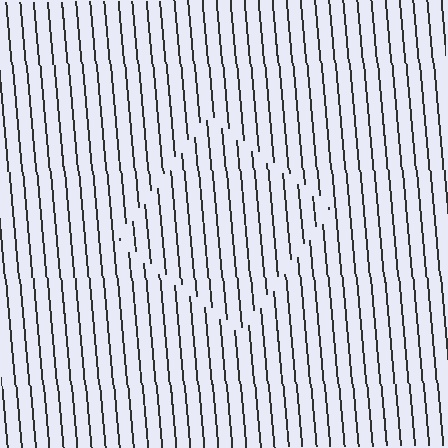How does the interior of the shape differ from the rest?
The interior of the shape contains the same grating, shifted by half a period — the contour is defined by the phase discontinuity where line-ends from the inner and outer gratings abut.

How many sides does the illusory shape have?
4 sides — the line-ends trace a square.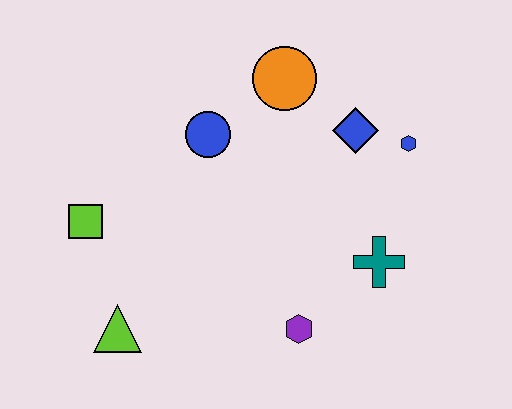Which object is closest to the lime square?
The lime triangle is closest to the lime square.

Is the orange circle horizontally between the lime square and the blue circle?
No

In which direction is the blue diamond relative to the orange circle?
The blue diamond is to the right of the orange circle.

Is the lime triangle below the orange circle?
Yes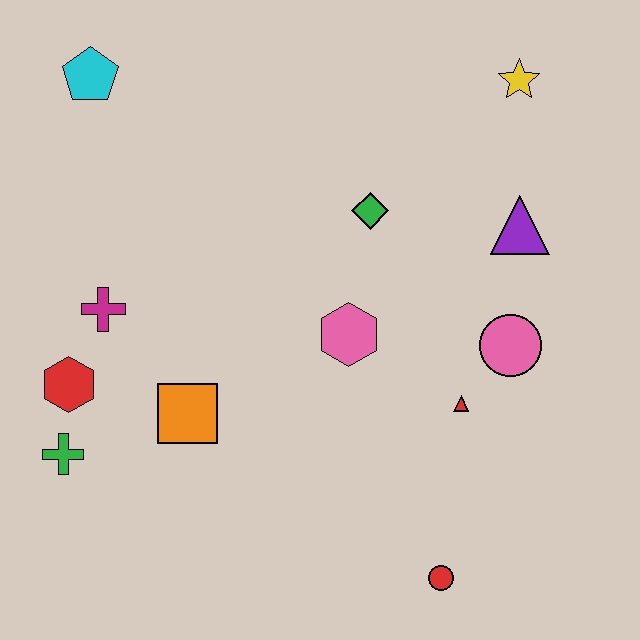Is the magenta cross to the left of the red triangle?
Yes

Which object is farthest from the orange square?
The yellow star is farthest from the orange square.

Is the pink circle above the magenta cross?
No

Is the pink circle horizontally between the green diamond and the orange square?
No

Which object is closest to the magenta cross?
The red hexagon is closest to the magenta cross.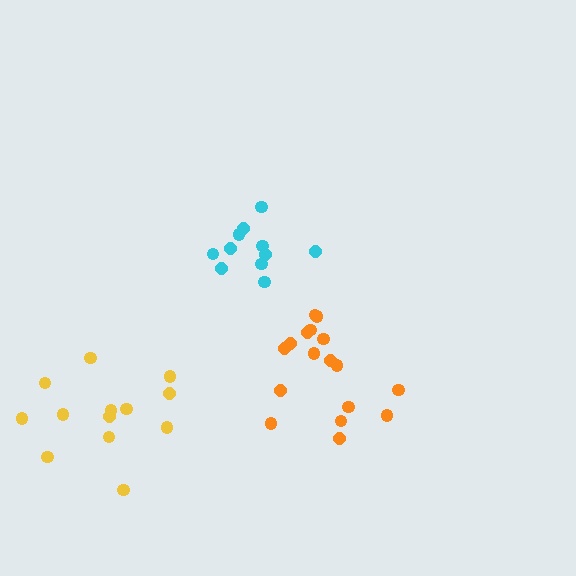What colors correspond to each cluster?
The clusters are colored: cyan, yellow, orange.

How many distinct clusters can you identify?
There are 3 distinct clusters.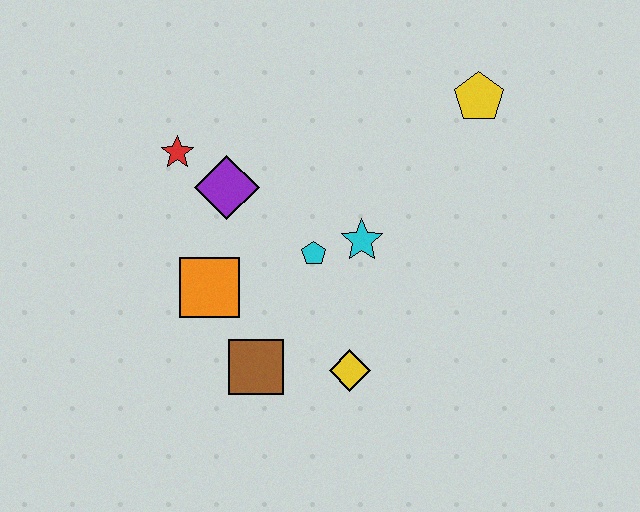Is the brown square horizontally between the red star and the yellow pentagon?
Yes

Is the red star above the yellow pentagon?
No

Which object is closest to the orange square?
The brown square is closest to the orange square.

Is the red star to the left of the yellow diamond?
Yes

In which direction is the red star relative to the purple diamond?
The red star is to the left of the purple diamond.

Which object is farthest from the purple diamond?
The yellow pentagon is farthest from the purple diamond.